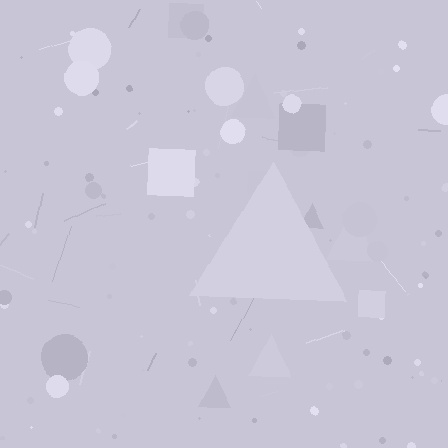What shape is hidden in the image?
A triangle is hidden in the image.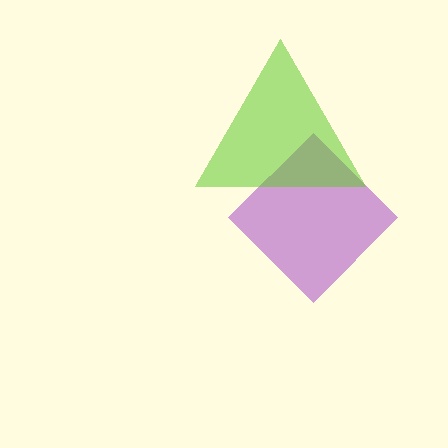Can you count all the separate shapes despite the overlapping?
Yes, there are 2 separate shapes.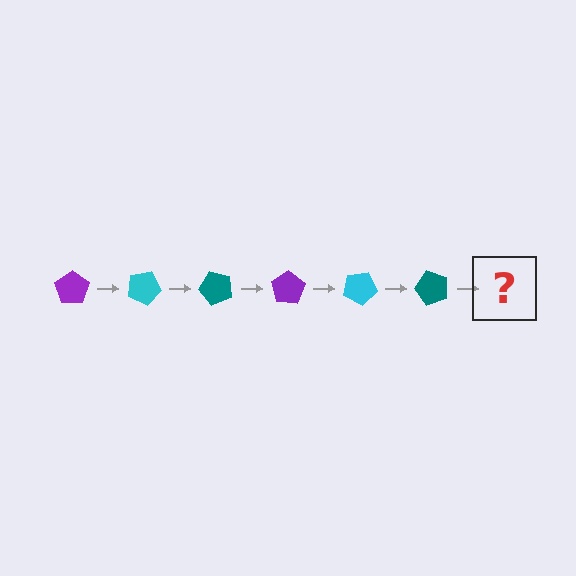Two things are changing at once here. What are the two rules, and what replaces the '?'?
The two rules are that it rotates 25 degrees each step and the color cycles through purple, cyan, and teal. The '?' should be a purple pentagon, rotated 150 degrees from the start.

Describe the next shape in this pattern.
It should be a purple pentagon, rotated 150 degrees from the start.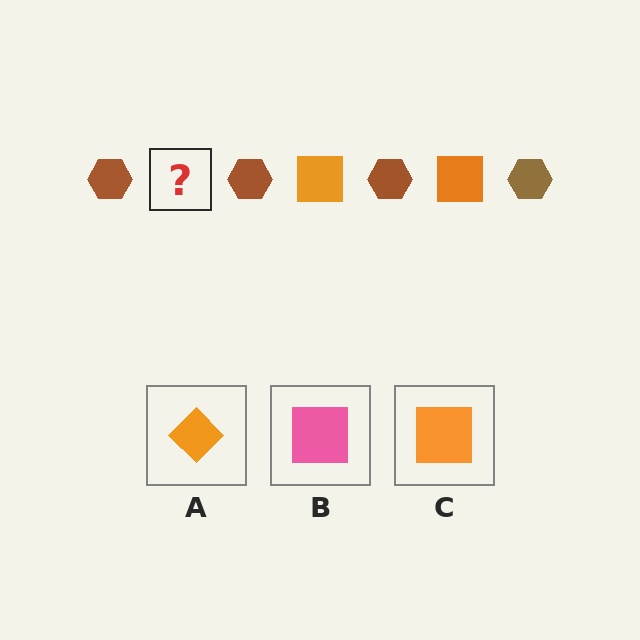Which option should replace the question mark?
Option C.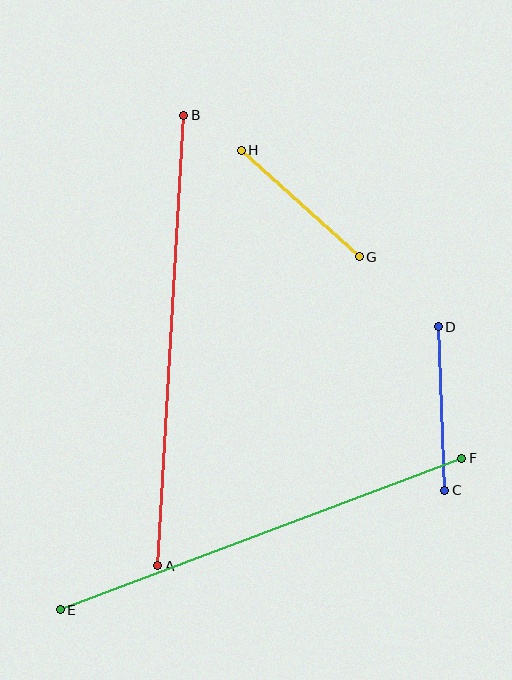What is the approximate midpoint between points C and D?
The midpoint is at approximately (442, 409) pixels.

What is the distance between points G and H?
The distance is approximately 159 pixels.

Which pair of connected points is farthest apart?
Points A and B are farthest apart.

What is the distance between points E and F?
The distance is approximately 429 pixels.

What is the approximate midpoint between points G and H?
The midpoint is at approximately (300, 204) pixels.